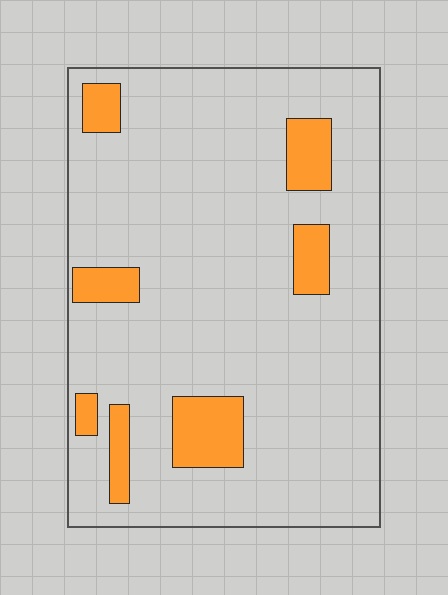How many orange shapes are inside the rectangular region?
7.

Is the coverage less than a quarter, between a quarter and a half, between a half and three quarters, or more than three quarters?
Less than a quarter.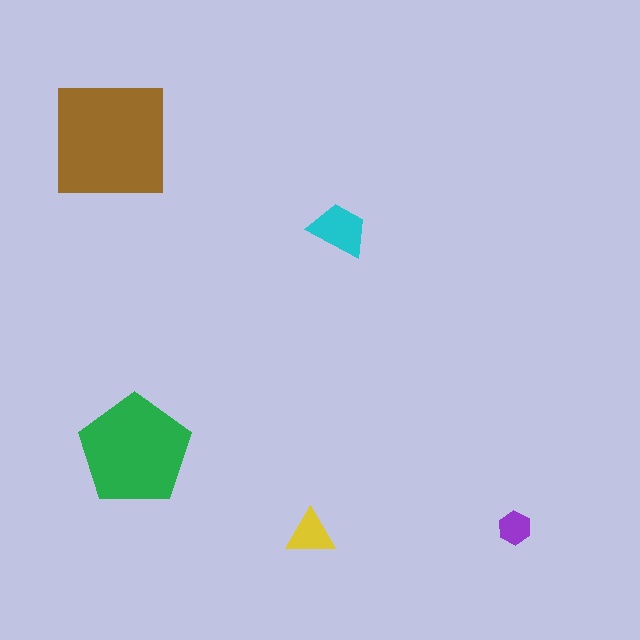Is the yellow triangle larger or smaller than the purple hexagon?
Larger.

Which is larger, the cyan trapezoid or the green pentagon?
The green pentagon.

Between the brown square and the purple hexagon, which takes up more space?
The brown square.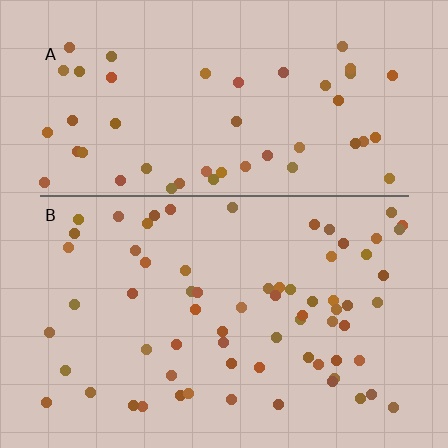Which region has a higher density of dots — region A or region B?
B (the bottom).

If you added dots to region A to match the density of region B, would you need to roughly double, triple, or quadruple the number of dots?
Approximately double.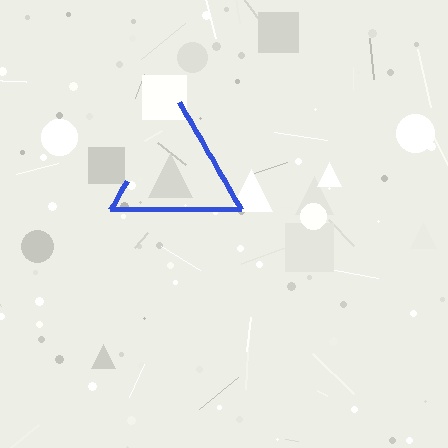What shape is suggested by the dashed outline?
The dashed outline suggests a triangle.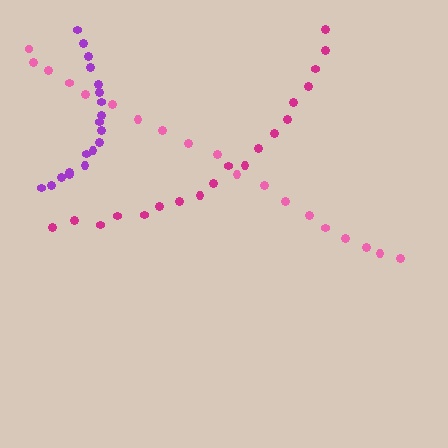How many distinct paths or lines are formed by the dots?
There are 3 distinct paths.